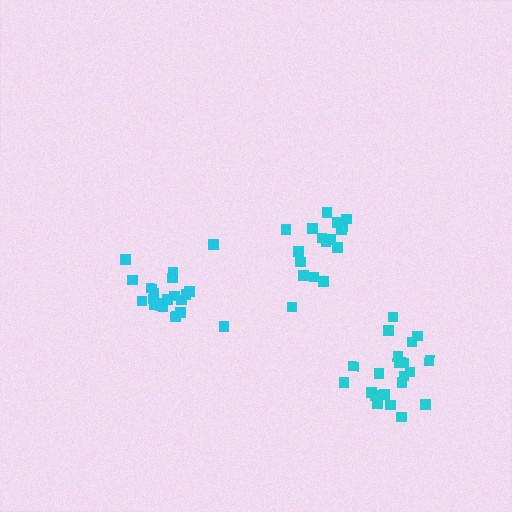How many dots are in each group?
Group 1: 17 dots, Group 2: 21 dots, Group 3: 21 dots (59 total).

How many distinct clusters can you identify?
There are 3 distinct clusters.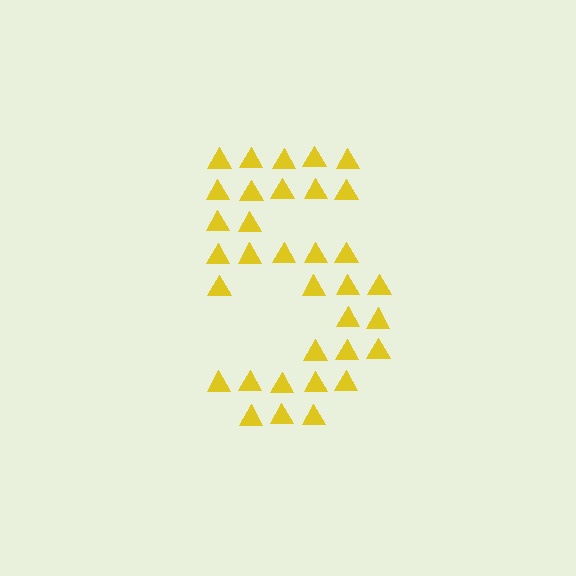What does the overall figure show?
The overall figure shows the digit 5.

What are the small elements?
The small elements are triangles.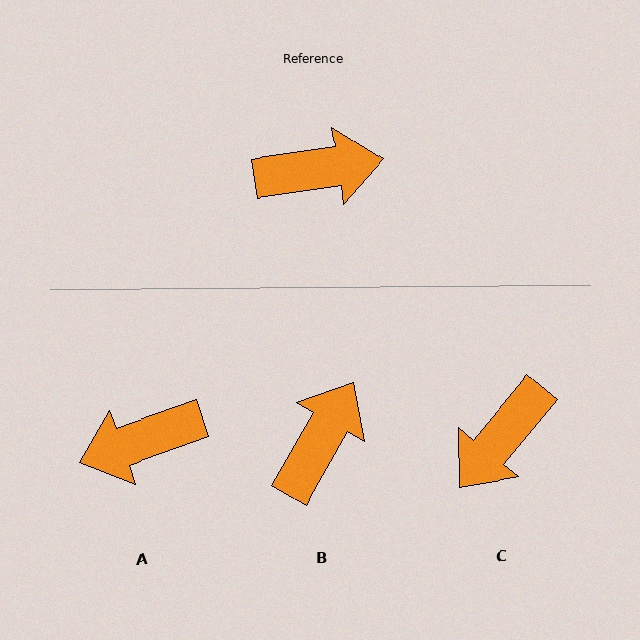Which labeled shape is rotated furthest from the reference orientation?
A, about 169 degrees away.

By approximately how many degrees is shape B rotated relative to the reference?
Approximately 53 degrees counter-clockwise.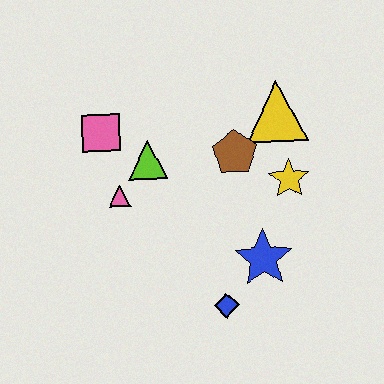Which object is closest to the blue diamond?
The blue star is closest to the blue diamond.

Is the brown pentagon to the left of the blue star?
Yes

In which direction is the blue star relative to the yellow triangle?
The blue star is below the yellow triangle.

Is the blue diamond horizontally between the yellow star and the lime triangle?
Yes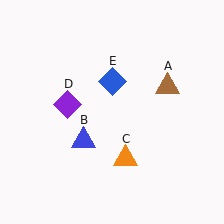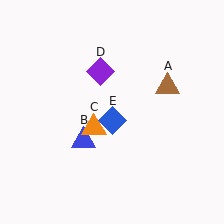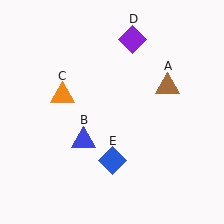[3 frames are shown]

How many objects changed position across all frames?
3 objects changed position: orange triangle (object C), purple diamond (object D), blue diamond (object E).